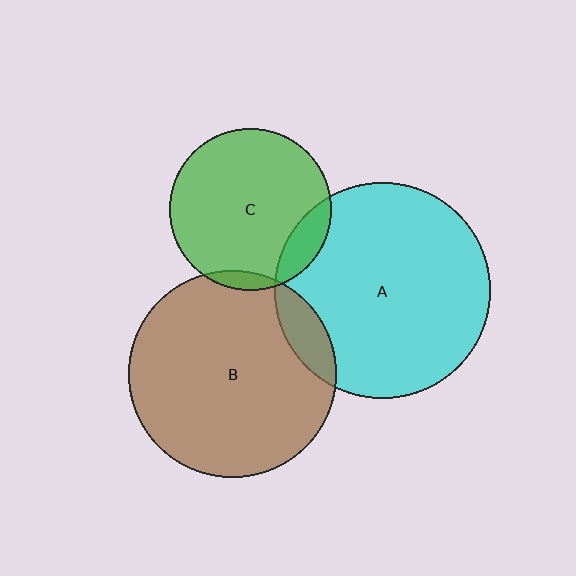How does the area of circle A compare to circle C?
Approximately 1.8 times.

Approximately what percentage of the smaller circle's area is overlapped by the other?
Approximately 5%.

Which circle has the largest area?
Circle A (cyan).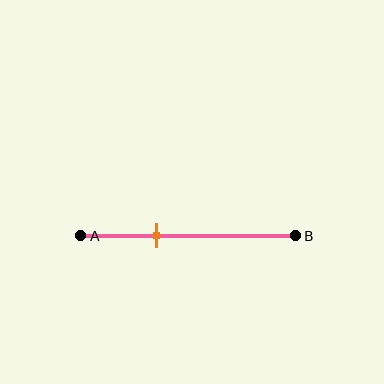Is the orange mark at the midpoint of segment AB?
No, the mark is at about 35% from A, not at the 50% midpoint.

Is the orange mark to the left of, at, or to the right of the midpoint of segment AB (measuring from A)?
The orange mark is to the left of the midpoint of segment AB.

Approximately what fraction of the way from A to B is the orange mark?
The orange mark is approximately 35% of the way from A to B.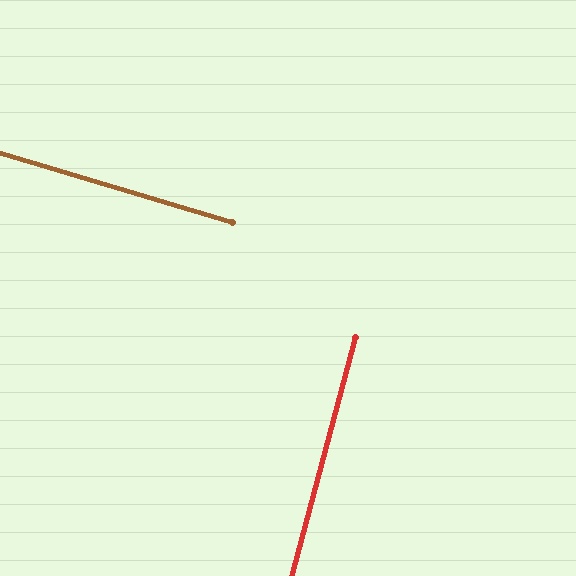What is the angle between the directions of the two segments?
Approximately 88 degrees.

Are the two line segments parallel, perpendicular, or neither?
Perpendicular — they meet at approximately 88°.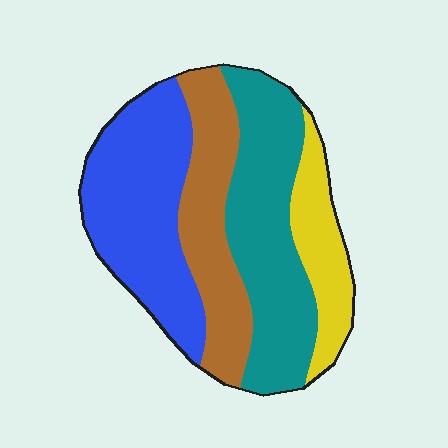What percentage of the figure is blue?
Blue covers around 30% of the figure.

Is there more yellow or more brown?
Brown.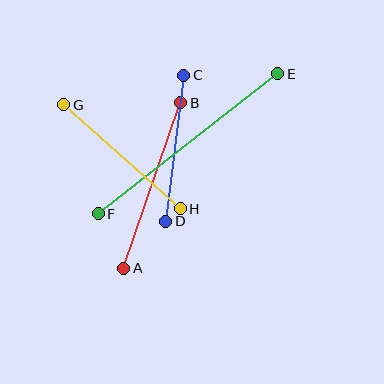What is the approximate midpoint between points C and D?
The midpoint is at approximately (175, 148) pixels.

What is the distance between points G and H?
The distance is approximately 156 pixels.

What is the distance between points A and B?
The distance is approximately 175 pixels.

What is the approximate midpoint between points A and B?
The midpoint is at approximately (152, 186) pixels.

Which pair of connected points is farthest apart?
Points E and F are farthest apart.